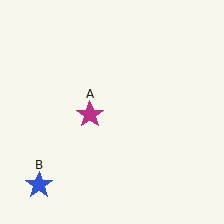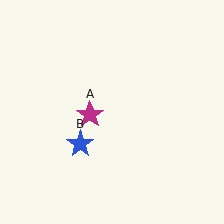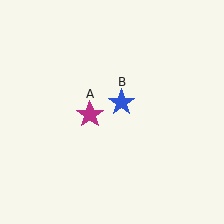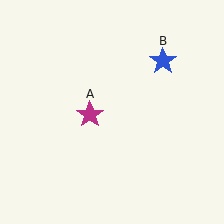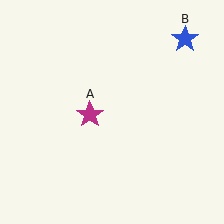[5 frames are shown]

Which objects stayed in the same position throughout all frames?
Magenta star (object A) remained stationary.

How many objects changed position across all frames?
1 object changed position: blue star (object B).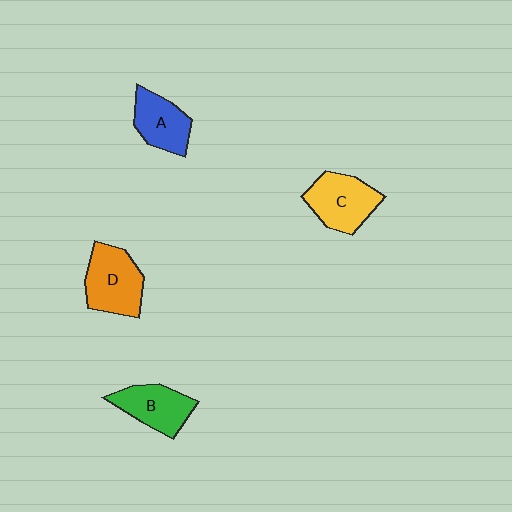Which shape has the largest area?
Shape D (orange).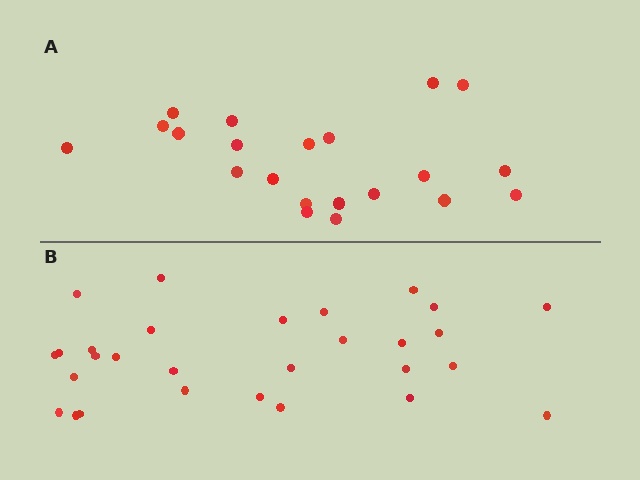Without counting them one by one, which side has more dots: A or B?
Region B (the bottom region) has more dots.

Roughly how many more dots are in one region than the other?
Region B has roughly 8 or so more dots than region A.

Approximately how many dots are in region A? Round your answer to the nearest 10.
About 20 dots. (The exact count is 21, which rounds to 20.)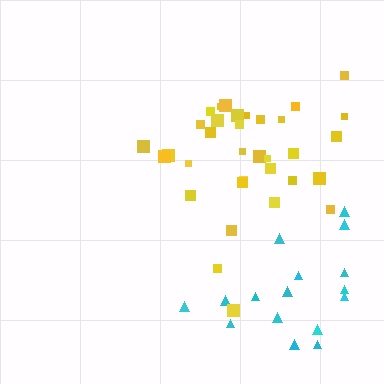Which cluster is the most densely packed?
Yellow.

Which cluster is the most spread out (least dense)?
Cyan.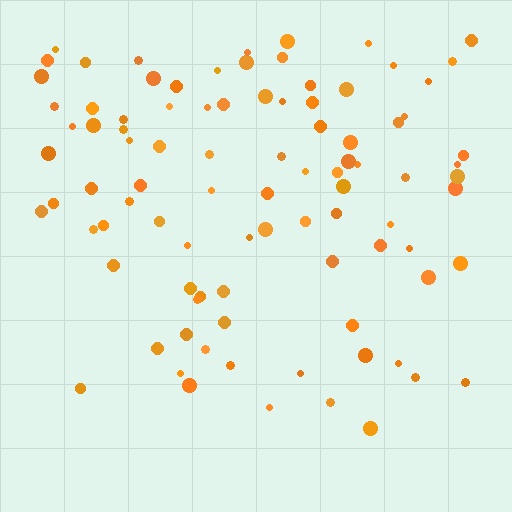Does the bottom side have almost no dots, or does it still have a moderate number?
Still a moderate number, just noticeably fewer than the top.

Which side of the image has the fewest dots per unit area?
The bottom.